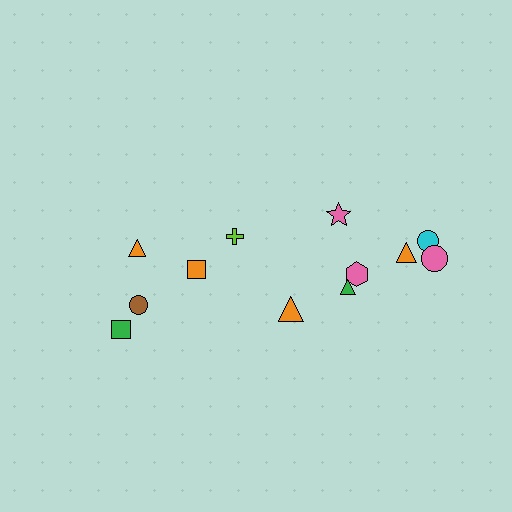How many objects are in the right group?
There are 7 objects.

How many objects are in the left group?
There are 5 objects.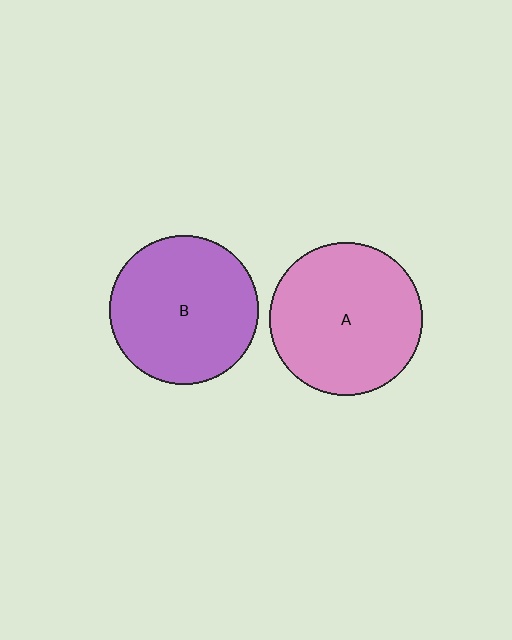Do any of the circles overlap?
No, none of the circles overlap.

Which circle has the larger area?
Circle A (pink).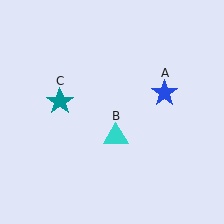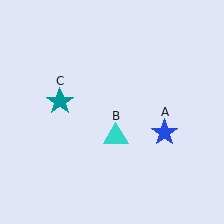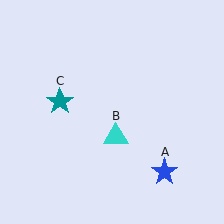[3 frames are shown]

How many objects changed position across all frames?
1 object changed position: blue star (object A).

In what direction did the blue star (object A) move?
The blue star (object A) moved down.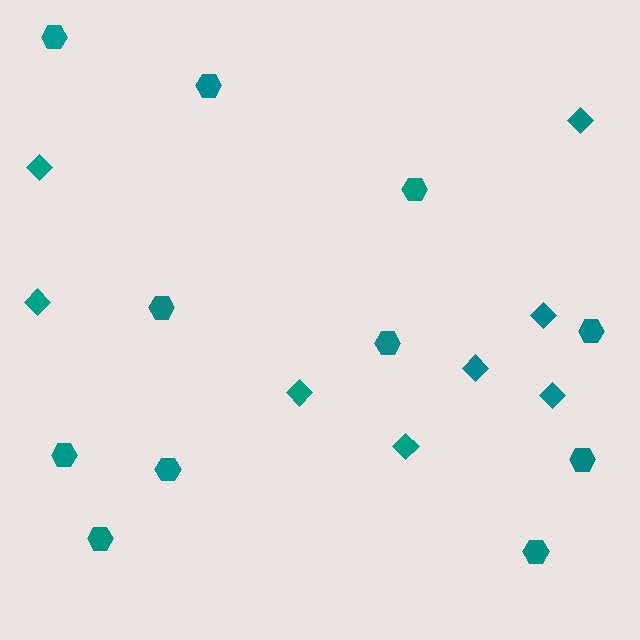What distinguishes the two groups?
There are 2 groups: one group of hexagons (11) and one group of diamonds (8).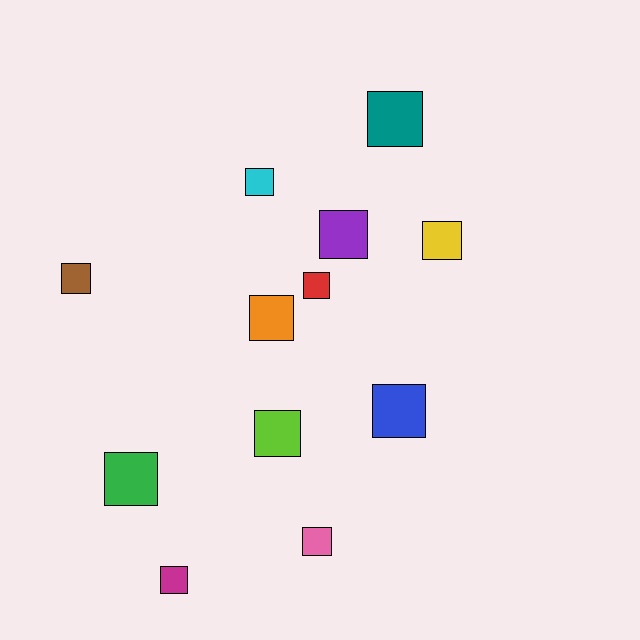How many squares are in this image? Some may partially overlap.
There are 12 squares.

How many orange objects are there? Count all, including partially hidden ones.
There is 1 orange object.